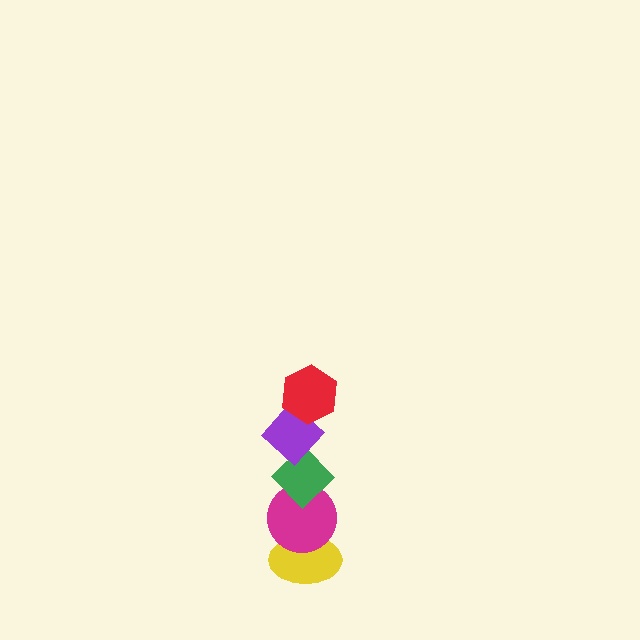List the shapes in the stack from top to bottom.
From top to bottom: the red hexagon, the purple diamond, the green diamond, the magenta circle, the yellow ellipse.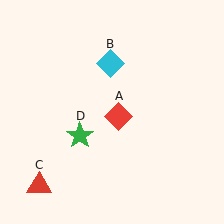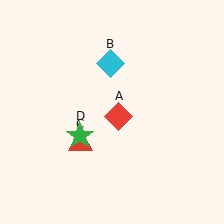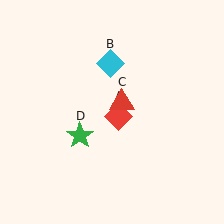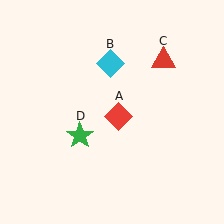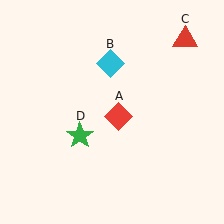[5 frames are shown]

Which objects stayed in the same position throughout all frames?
Red diamond (object A) and cyan diamond (object B) and green star (object D) remained stationary.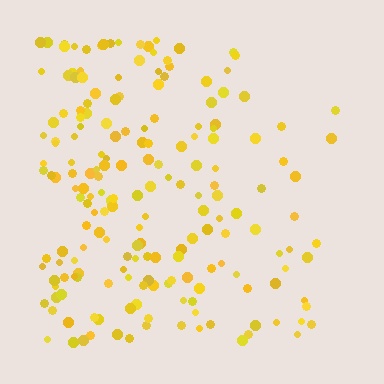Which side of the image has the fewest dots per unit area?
The right.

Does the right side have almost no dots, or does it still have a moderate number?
Still a moderate number, just noticeably fewer than the left.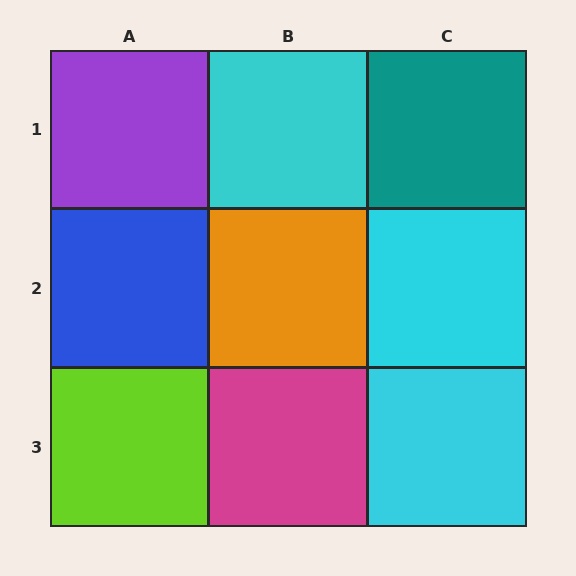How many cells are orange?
1 cell is orange.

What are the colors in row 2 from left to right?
Blue, orange, cyan.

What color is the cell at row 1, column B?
Cyan.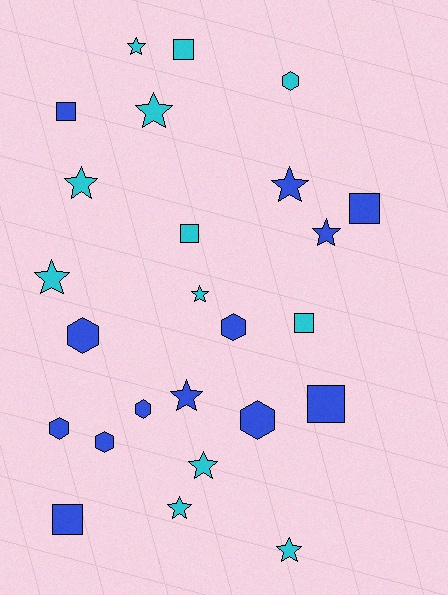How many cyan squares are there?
There are 3 cyan squares.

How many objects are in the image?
There are 25 objects.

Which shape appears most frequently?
Star, with 11 objects.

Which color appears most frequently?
Blue, with 13 objects.